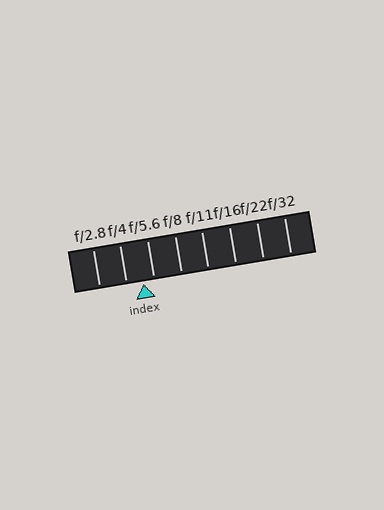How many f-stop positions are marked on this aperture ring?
There are 8 f-stop positions marked.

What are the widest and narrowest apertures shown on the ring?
The widest aperture shown is f/2.8 and the narrowest is f/32.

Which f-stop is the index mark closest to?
The index mark is closest to f/5.6.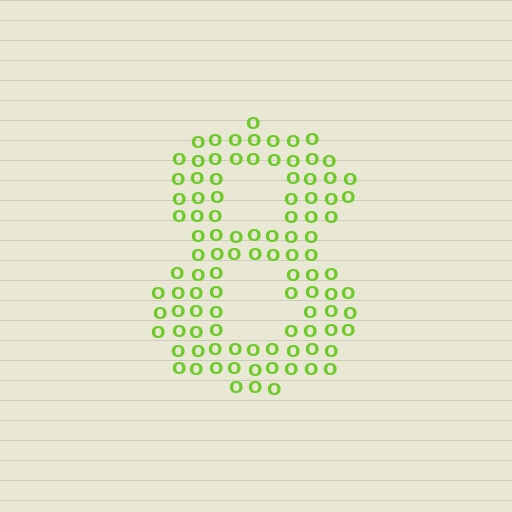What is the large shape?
The large shape is the digit 8.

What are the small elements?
The small elements are letter O's.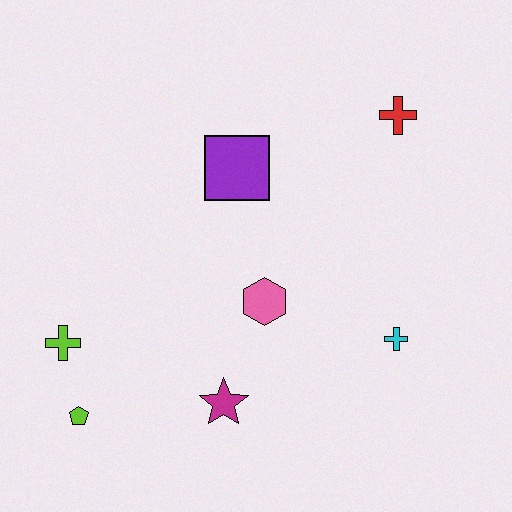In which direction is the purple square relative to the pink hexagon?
The purple square is above the pink hexagon.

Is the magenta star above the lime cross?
No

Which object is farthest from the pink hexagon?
The red cross is farthest from the pink hexagon.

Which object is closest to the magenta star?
The pink hexagon is closest to the magenta star.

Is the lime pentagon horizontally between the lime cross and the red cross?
Yes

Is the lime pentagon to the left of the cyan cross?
Yes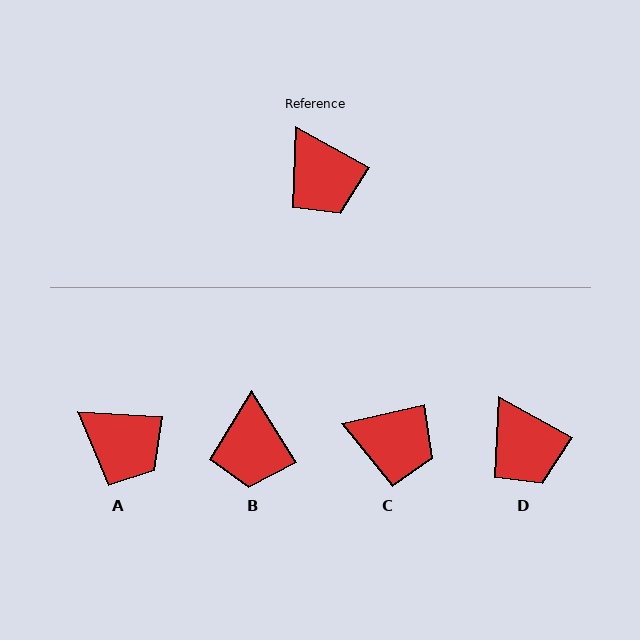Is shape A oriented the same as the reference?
No, it is off by about 25 degrees.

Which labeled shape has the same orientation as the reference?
D.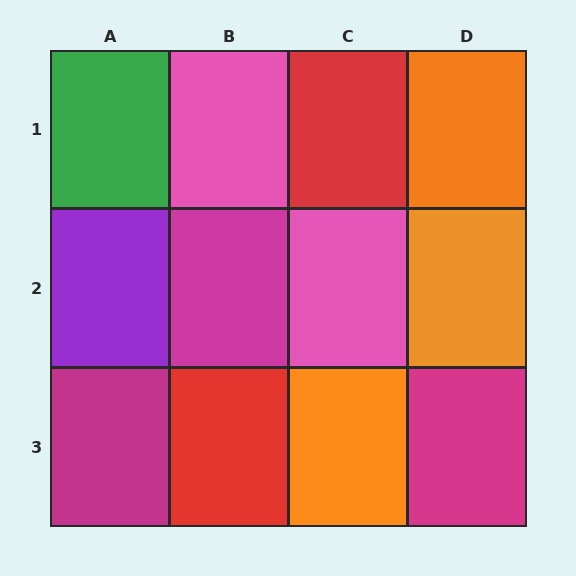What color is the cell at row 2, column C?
Pink.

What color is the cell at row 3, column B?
Red.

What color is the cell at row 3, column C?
Orange.